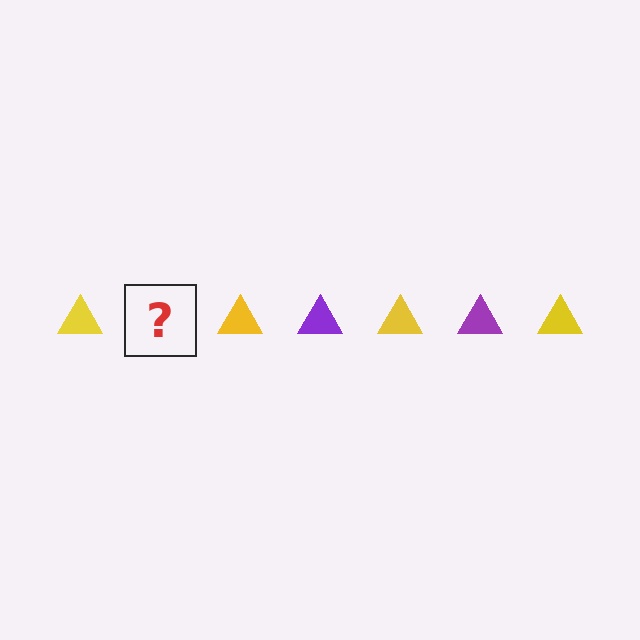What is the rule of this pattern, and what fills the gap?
The rule is that the pattern cycles through yellow, purple triangles. The gap should be filled with a purple triangle.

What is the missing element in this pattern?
The missing element is a purple triangle.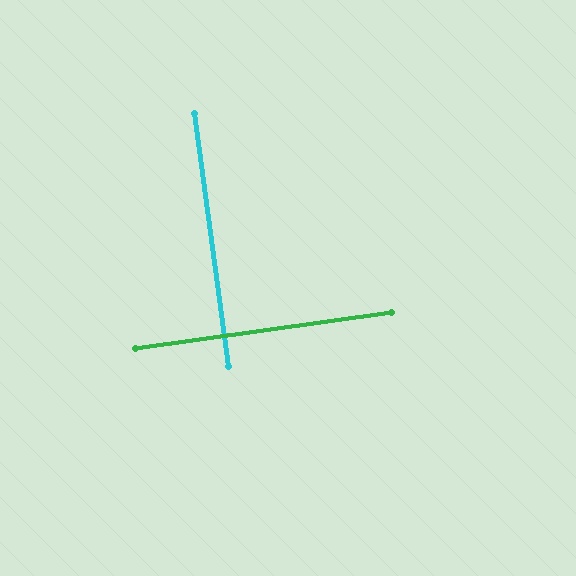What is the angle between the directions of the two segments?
Approximately 89 degrees.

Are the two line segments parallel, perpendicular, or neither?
Perpendicular — they meet at approximately 89°.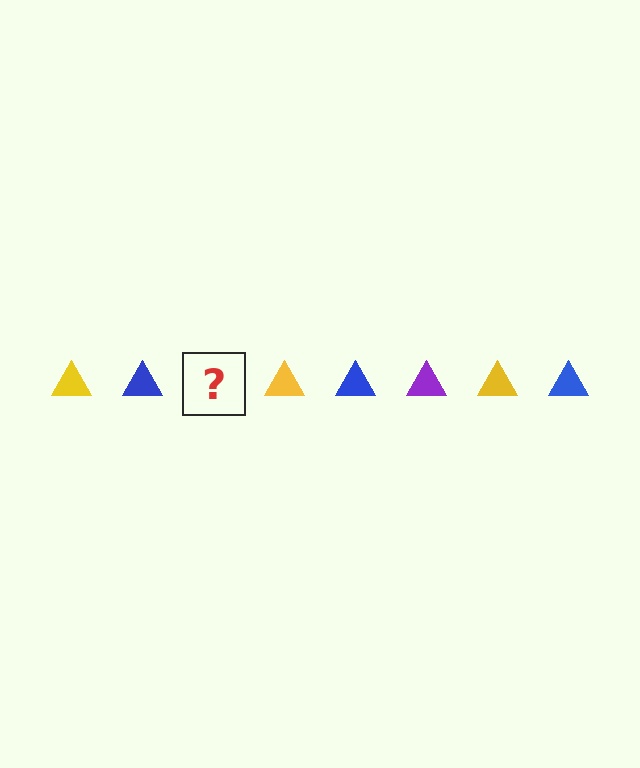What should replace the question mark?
The question mark should be replaced with a purple triangle.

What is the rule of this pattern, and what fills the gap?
The rule is that the pattern cycles through yellow, blue, purple triangles. The gap should be filled with a purple triangle.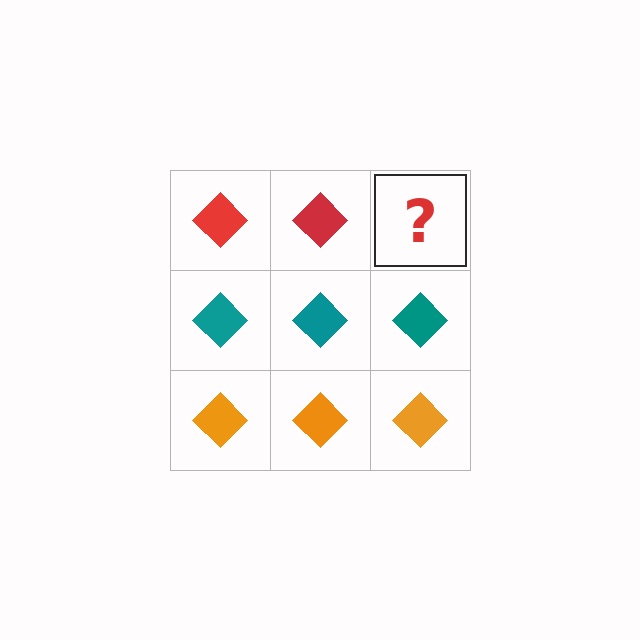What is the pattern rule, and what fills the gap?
The rule is that each row has a consistent color. The gap should be filled with a red diamond.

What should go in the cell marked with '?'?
The missing cell should contain a red diamond.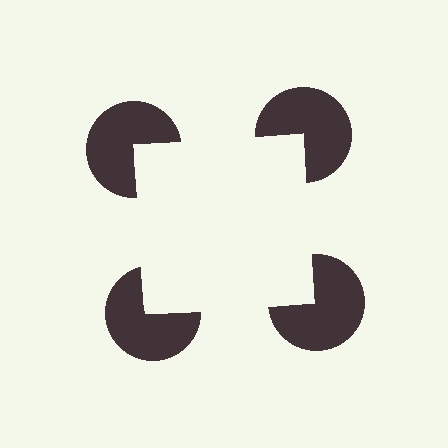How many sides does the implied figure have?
4 sides.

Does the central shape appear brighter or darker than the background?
It typically appears slightly brighter than the background, even though no actual brightness change is drawn.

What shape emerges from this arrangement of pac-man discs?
An illusory square — its edges are inferred from the aligned wedge cuts in the pac-man discs, not physically drawn.